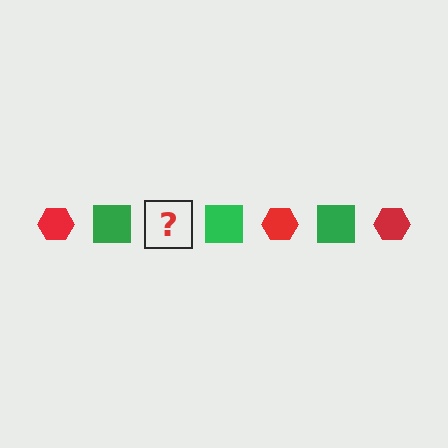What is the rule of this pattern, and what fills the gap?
The rule is that the pattern alternates between red hexagon and green square. The gap should be filled with a red hexagon.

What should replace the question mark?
The question mark should be replaced with a red hexagon.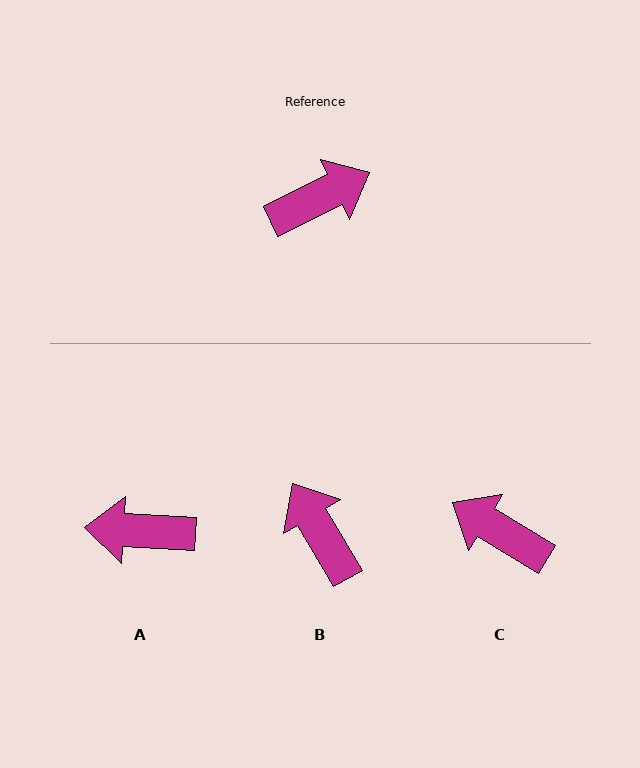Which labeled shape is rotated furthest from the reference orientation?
A, about 150 degrees away.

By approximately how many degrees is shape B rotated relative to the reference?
Approximately 94 degrees counter-clockwise.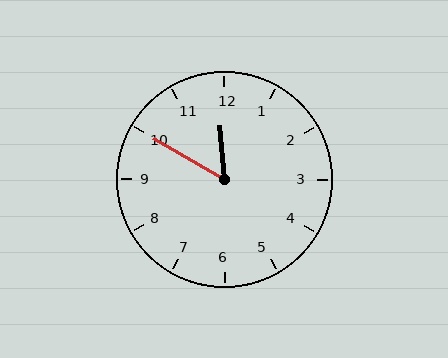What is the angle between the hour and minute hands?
Approximately 55 degrees.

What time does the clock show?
11:50.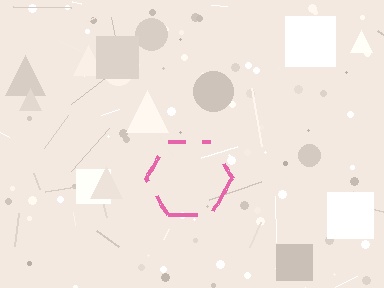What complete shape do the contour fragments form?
The contour fragments form a hexagon.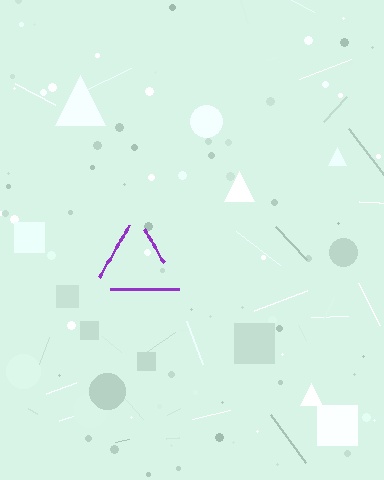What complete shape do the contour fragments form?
The contour fragments form a triangle.